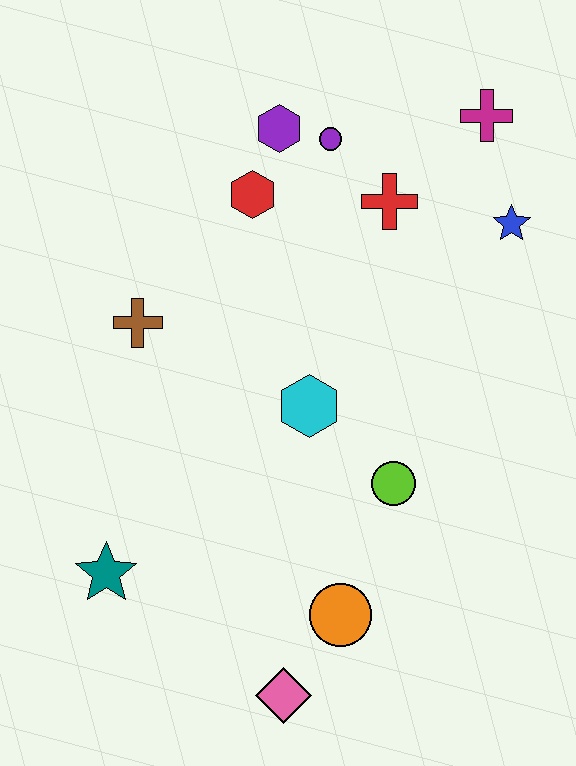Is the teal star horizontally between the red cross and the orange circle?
No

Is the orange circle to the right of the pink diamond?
Yes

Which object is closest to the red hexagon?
The purple hexagon is closest to the red hexagon.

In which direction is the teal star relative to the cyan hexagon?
The teal star is to the left of the cyan hexagon.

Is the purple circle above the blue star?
Yes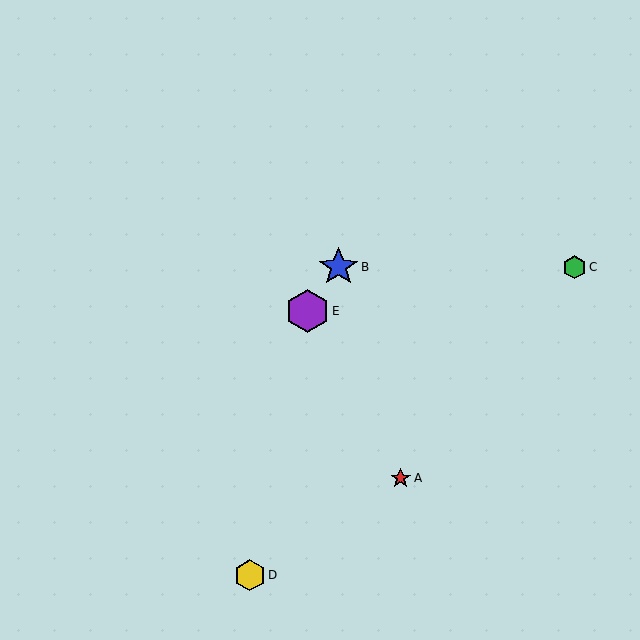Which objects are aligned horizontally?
Objects B, C are aligned horizontally.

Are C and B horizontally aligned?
Yes, both are at y≈267.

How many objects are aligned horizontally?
2 objects (B, C) are aligned horizontally.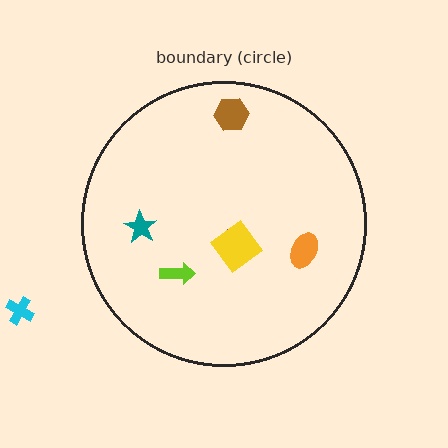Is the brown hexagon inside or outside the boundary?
Inside.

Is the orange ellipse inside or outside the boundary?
Inside.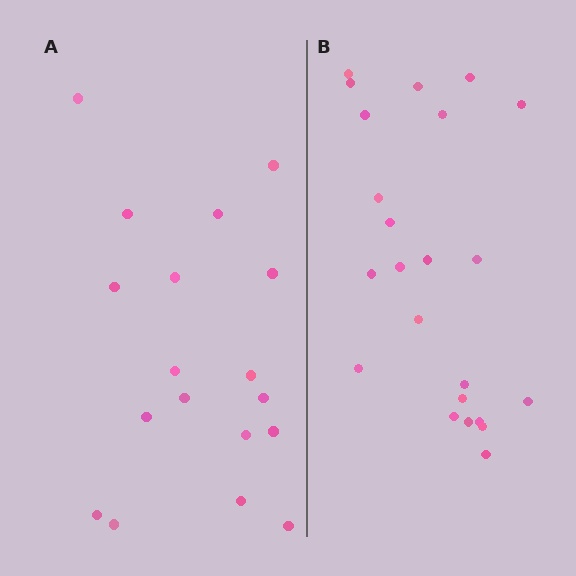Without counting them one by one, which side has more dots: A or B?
Region B (the right region) has more dots.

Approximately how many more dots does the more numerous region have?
Region B has about 5 more dots than region A.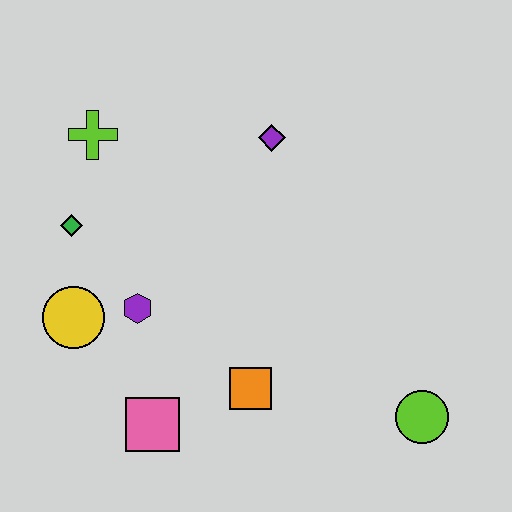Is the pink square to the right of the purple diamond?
No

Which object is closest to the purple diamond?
The lime cross is closest to the purple diamond.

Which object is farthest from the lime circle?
The lime cross is farthest from the lime circle.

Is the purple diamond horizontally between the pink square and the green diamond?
No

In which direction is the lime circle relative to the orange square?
The lime circle is to the right of the orange square.